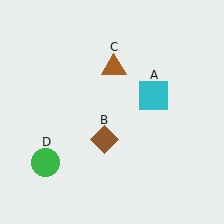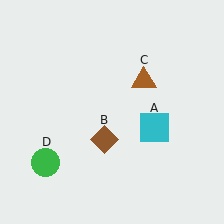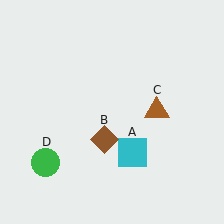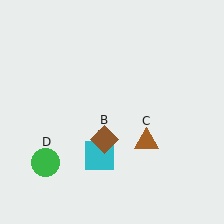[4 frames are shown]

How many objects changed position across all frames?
2 objects changed position: cyan square (object A), brown triangle (object C).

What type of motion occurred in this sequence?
The cyan square (object A), brown triangle (object C) rotated clockwise around the center of the scene.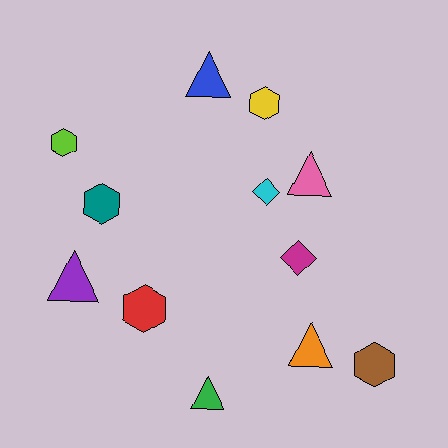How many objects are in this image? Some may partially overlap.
There are 12 objects.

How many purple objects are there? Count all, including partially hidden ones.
There is 1 purple object.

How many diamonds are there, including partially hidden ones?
There are 2 diamonds.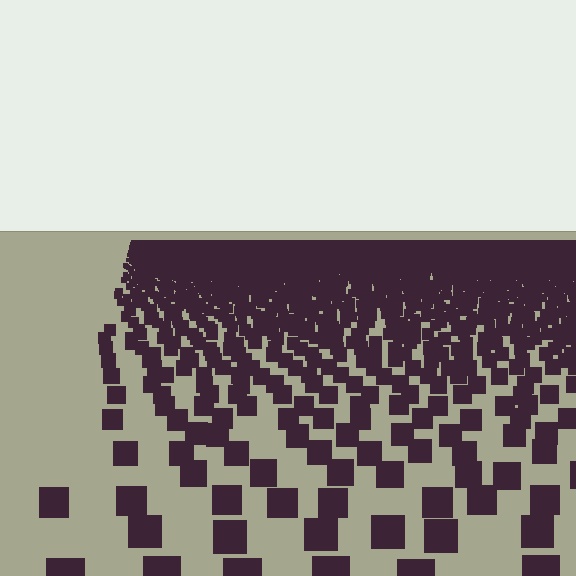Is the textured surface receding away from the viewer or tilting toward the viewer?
The surface is receding away from the viewer. Texture elements get smaller and denser toward the top.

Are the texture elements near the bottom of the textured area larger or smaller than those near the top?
Larger. Near the bottom, elements are closer to the viewer and appear at a bigger on-screen size.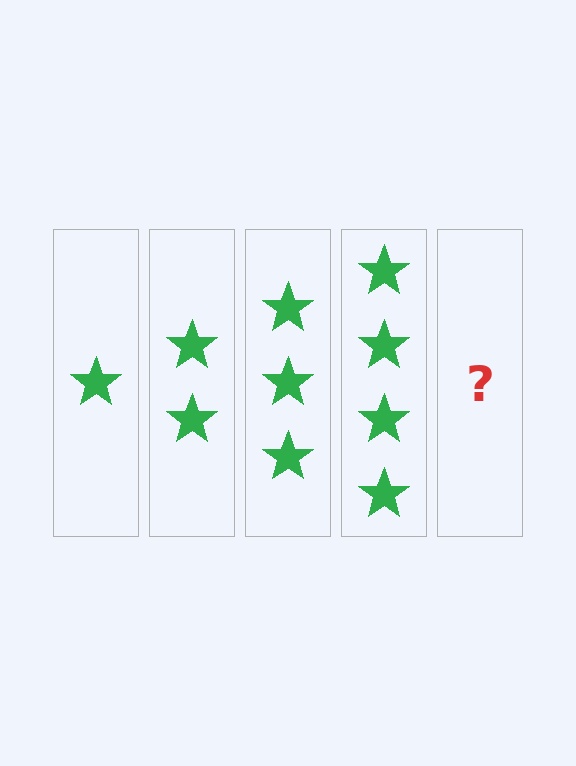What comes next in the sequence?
The next element should be 5 stars.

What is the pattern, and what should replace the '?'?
The pattern is that each step adds one more star. The '?' should be 5 stars.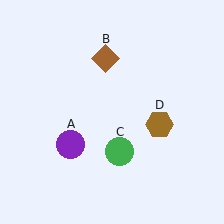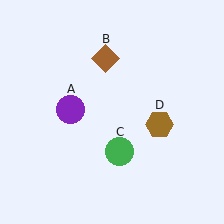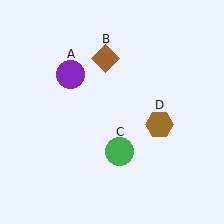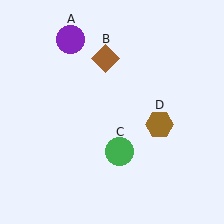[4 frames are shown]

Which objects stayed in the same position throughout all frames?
Brown diamond (object B) and green circle (object C) and brown hexagon (object D) remained stationary.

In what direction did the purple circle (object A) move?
The purple circle (object A) moved up.